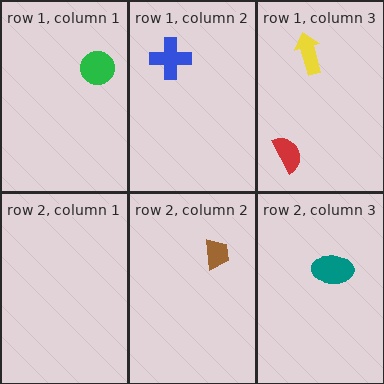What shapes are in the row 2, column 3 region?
The teal ellipse.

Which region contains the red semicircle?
The row 1, column 3 region.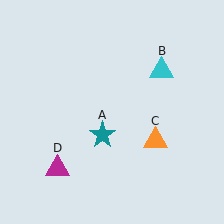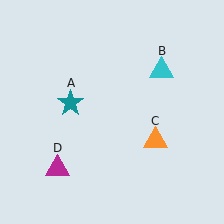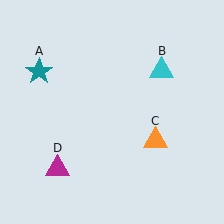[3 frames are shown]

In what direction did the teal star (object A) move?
The teal star (object A) moved up and to the left.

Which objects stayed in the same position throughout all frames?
Cyan triangle (object B) and orange triangle (object C) and magenta triangle (object D) remained stationary.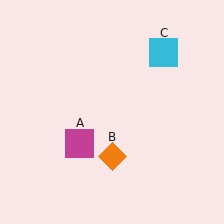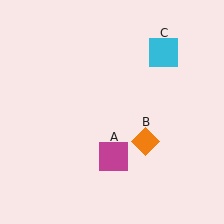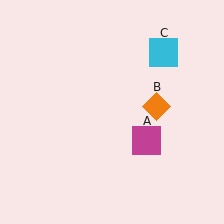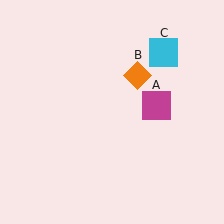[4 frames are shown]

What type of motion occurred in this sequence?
The magenta square (object A), orange diamond (object B) rotated counterclockwise around the center of the scene.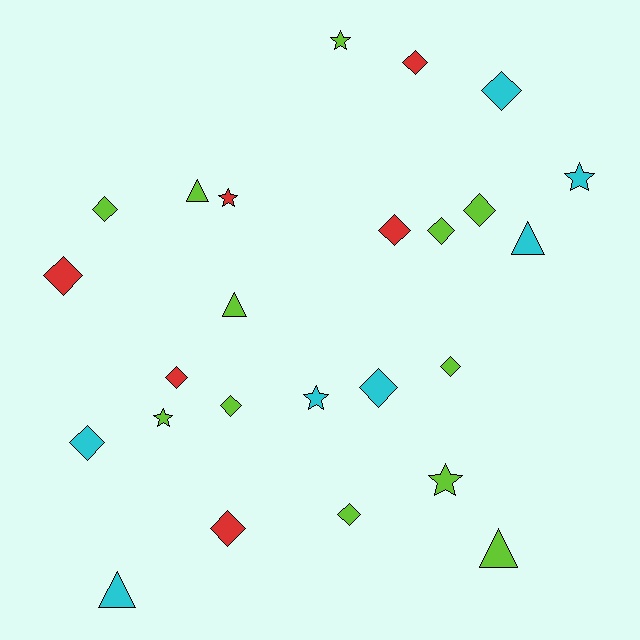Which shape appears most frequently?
Diamond, with 14 objects.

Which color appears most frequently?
Lime, with 12 objects.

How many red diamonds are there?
There are 5 red diamonds.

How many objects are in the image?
There are 25 objects.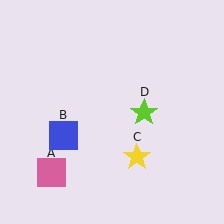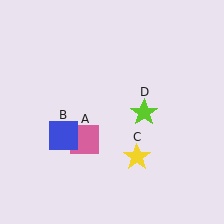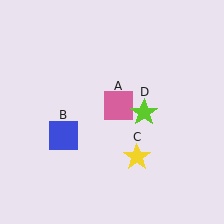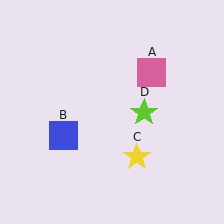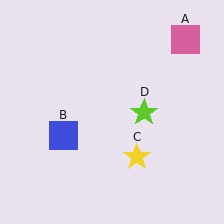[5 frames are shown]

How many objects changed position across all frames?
1 object changed position: pink square (object A).